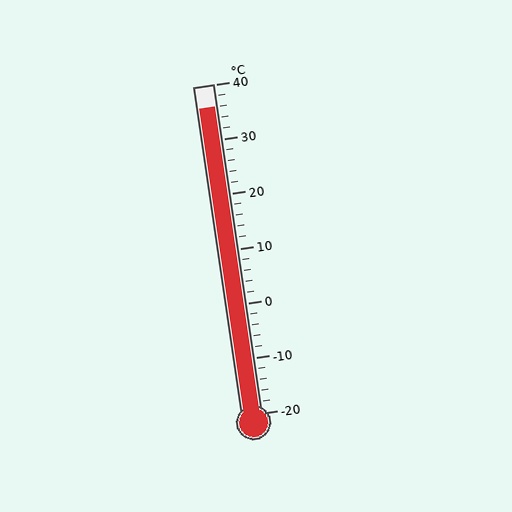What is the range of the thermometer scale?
The thermometer scale ranges from -20°C to 40°C.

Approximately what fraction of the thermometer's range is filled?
The thermometer is filled to approximately 95% of its range.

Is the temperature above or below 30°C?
The temperature is above 30°C.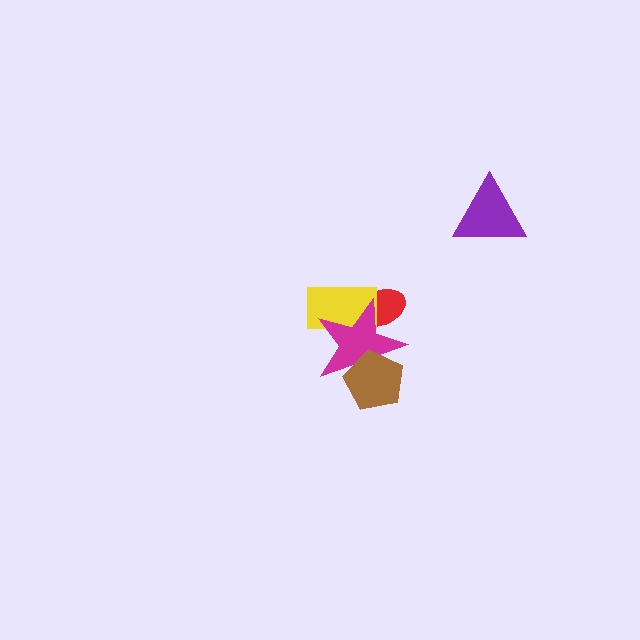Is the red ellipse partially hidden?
Yes, it is partially covered by another shape.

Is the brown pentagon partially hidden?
No, no other shape covers it.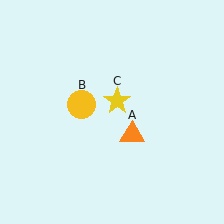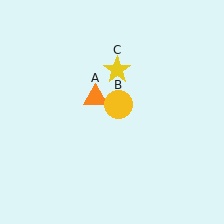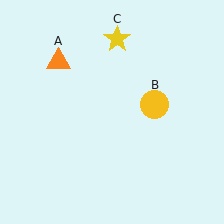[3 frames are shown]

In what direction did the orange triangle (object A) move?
The orange triangle (object A) moved up and to the left.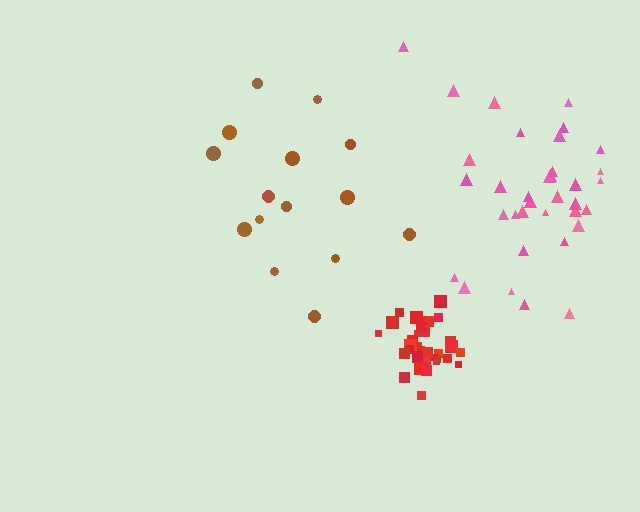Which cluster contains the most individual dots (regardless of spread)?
Pink (35).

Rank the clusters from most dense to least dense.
red, pink, brown.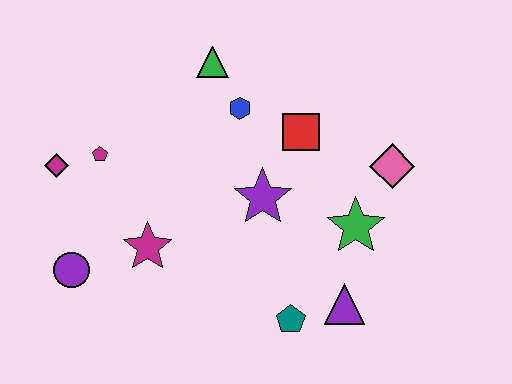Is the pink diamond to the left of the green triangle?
No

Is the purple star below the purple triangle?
No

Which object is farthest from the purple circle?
The pink diamond is farthest from the purple circle.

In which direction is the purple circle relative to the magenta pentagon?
The purple circle is below the magenta pentagon.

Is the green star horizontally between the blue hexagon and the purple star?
No